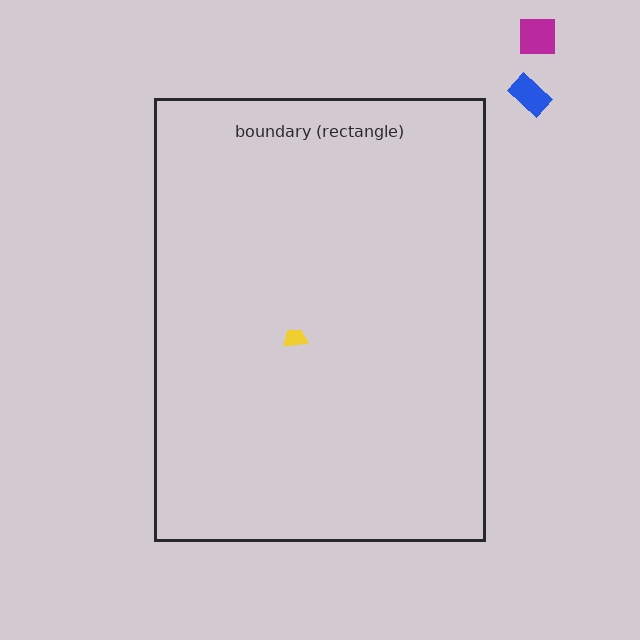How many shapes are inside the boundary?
1 inside, 2 outside.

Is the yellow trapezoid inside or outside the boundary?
Inside.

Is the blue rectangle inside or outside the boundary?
Outside.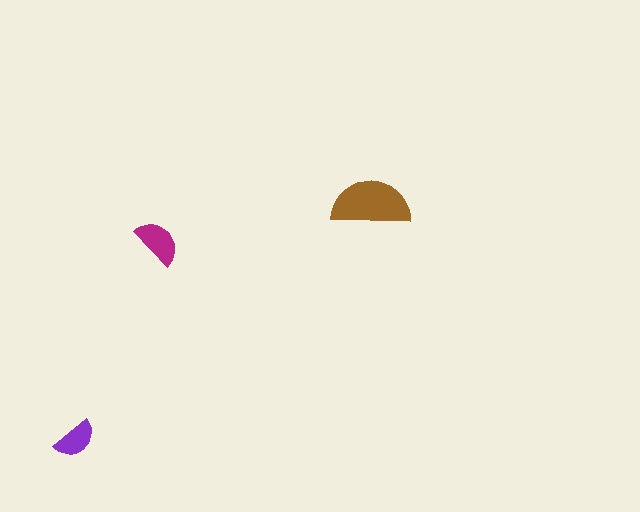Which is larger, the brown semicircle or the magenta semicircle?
The brown one.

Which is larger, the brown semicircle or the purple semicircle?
The brown one.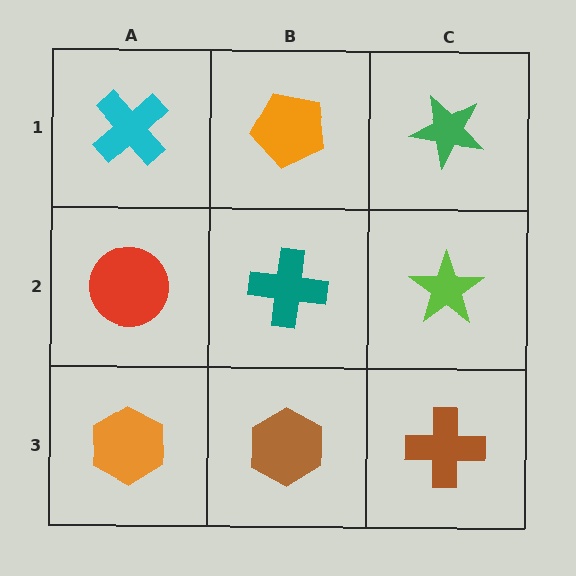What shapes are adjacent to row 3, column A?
A red circle (row 2, column A), a brown hexagon (row 3, column B).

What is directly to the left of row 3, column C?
A brown hexagon.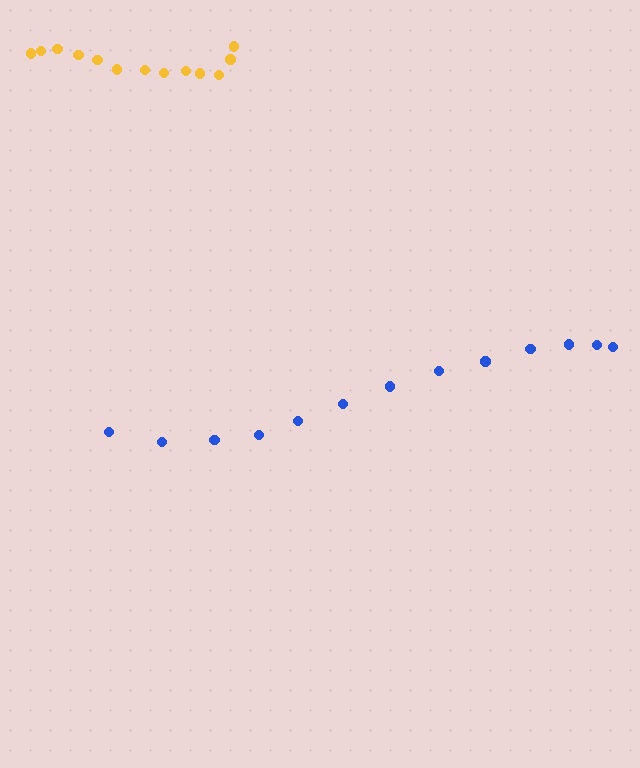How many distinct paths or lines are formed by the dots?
There are 2 distinct paths.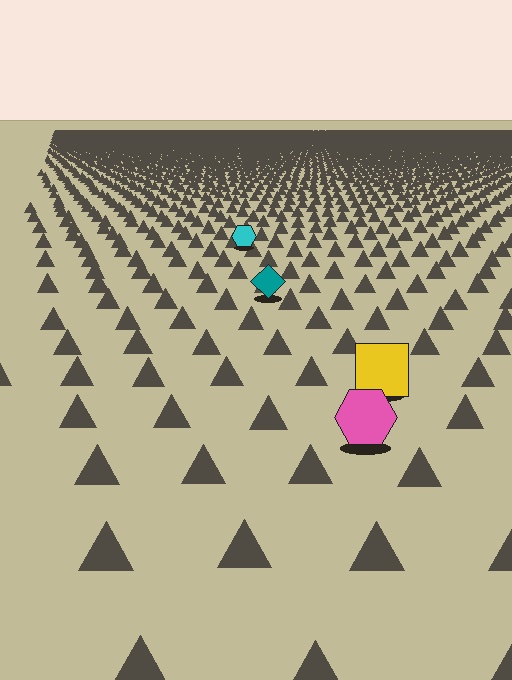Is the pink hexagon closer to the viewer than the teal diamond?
Yes. The pink hexagon is closer — you can tell from the texture gradient: the ground texture is coarser near it.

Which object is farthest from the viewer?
The cyan hexagon is farthest from the viewer. It appears smaller and the ground texture around it is denser.